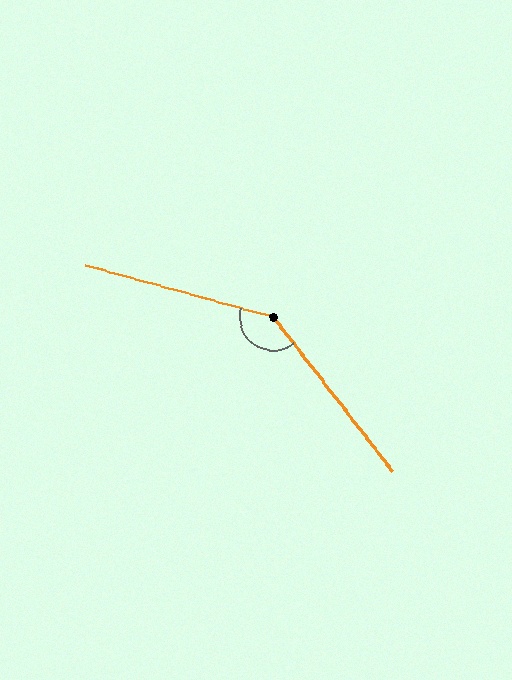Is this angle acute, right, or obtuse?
It is obtuse.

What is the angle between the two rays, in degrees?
Approximately 143 degrees.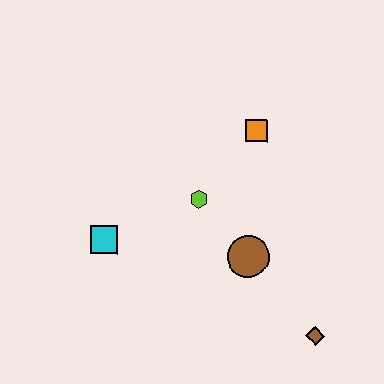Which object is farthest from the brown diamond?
The cyan square is farthest from the brown diamond.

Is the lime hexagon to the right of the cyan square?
Yes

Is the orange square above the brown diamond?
Yes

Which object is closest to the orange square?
The lime hexagon is closest to the orange square.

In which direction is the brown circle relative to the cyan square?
The brown circle is to the right of the cyan square.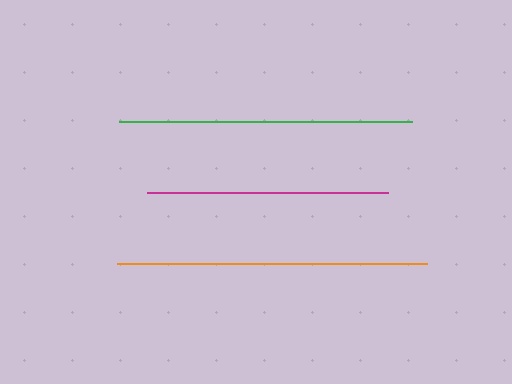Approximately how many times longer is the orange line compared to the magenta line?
The orange line is approximately 1.3 times the length of the magenta line.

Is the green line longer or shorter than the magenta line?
The green line is longer than the magenta line.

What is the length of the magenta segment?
The magenta segment is approximately 242 pixels long.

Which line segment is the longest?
The orange line is the longest at approximately 310 pixels.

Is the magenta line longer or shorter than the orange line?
The orange line is longer than the magenta line.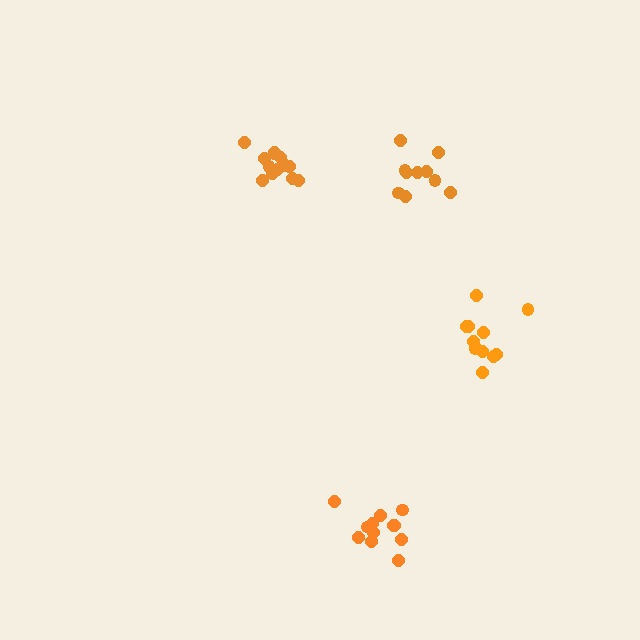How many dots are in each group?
Group 1: 13 dots, Group 2: 12 dots, Group 3: 12 dots, Group 4: 10 dots (47 total).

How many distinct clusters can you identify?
There are 4 distinct clusters.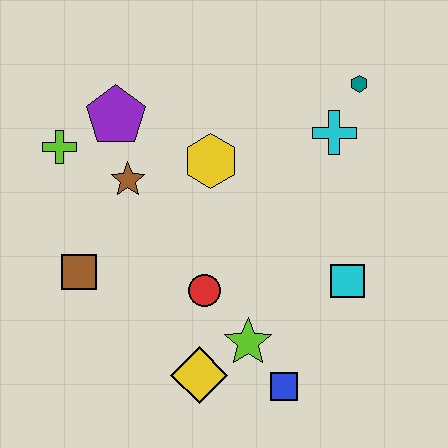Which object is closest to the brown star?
The purple pentagon is closest to the brown star.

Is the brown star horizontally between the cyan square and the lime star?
No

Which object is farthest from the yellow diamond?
The teal hexagon is farthest from the yellow diamond.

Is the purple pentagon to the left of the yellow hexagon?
Yes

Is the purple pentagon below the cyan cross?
No